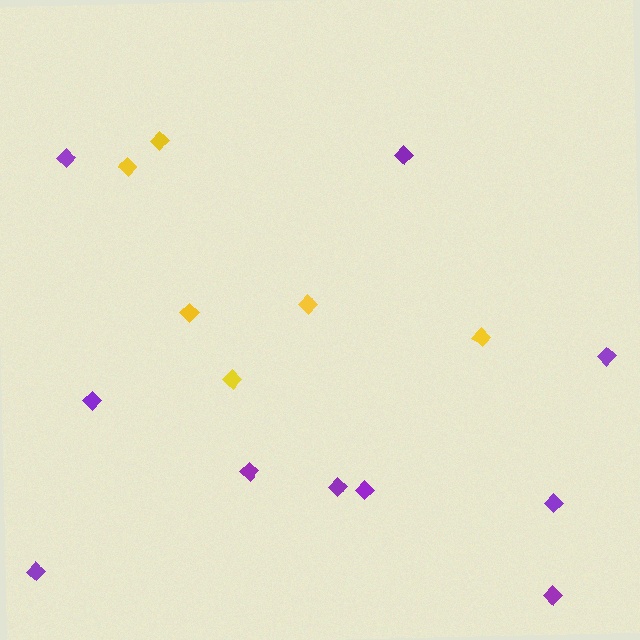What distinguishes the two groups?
There are 2 groups: one group of yellow diamonds (6) and one group of purple diamonds (10).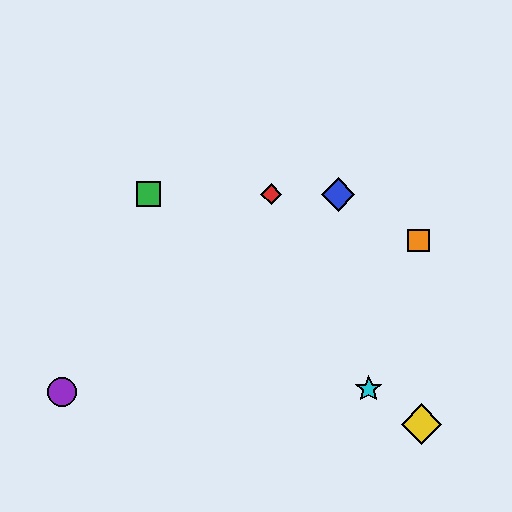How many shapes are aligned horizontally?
3 shapes (the red diamond, the blue diamond, the green square) are aligned horizontally.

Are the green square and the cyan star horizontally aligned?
No, the green square is at y≈194 and the cyan star is at y≈389.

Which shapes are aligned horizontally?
The red diamond, the blue diamond, the green square are aligned horizontally.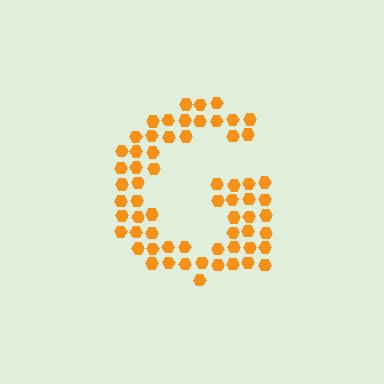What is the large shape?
The large shape is the letter G.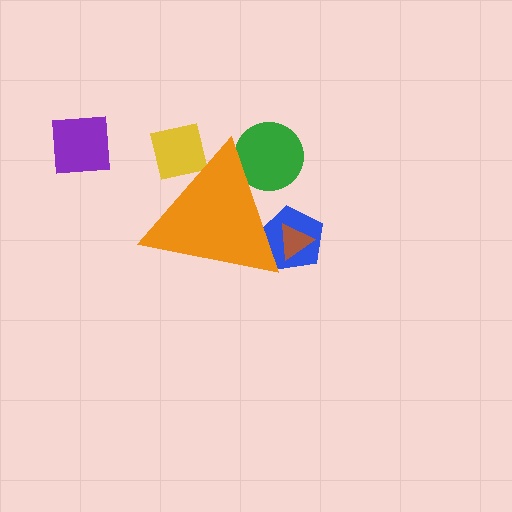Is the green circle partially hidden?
Yes, the green circle is partially hidden behind the orange triangle.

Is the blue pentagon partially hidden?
Yes, the blue pentagon is partially hidden behind the orange triangle.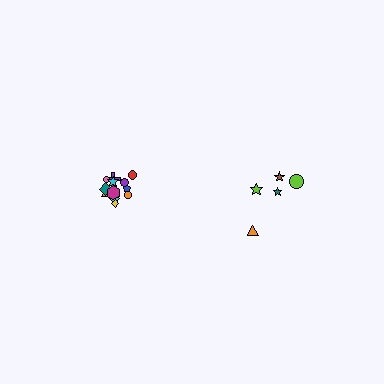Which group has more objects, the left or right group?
The left group.